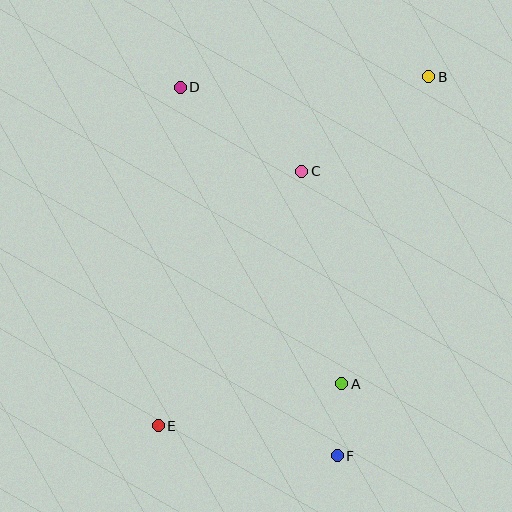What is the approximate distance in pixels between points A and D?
The distance between A and D is approximately 337 pixels.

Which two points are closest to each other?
Points A and F are closest to each other.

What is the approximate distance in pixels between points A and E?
The distance between A and E is approximately 188 pixels.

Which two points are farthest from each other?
Points B and E are farthest from each other.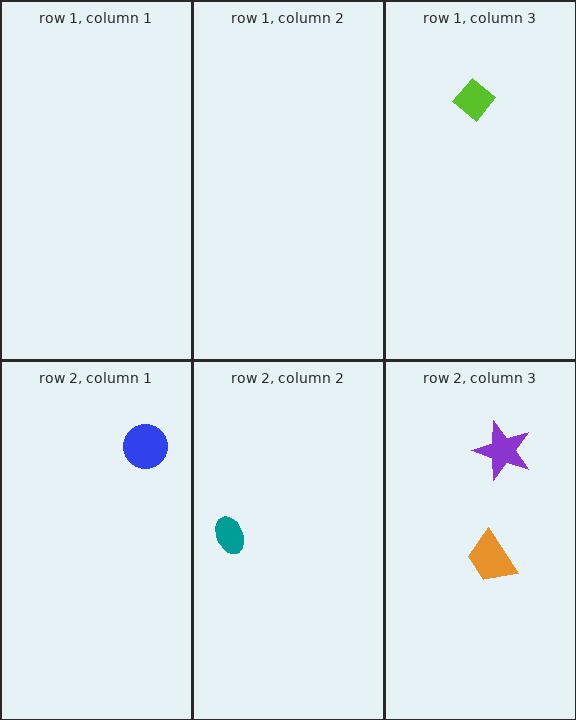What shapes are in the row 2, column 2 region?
The teal ellipse.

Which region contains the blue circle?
The row 2, column 1 region.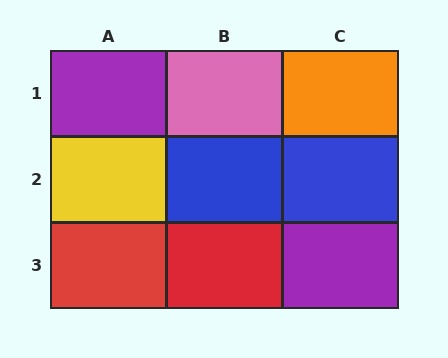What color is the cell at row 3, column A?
Red.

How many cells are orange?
1 cell is orange.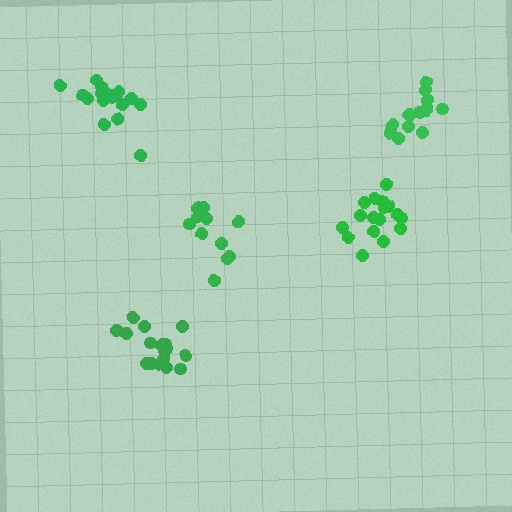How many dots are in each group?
Group 1: 18 dots, Group 2: 17 dots, Group 3: 18 dots, Group 4: 12 dots, Group 5: 15 dots (80 total).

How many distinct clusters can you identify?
There are 5 distinct clusters.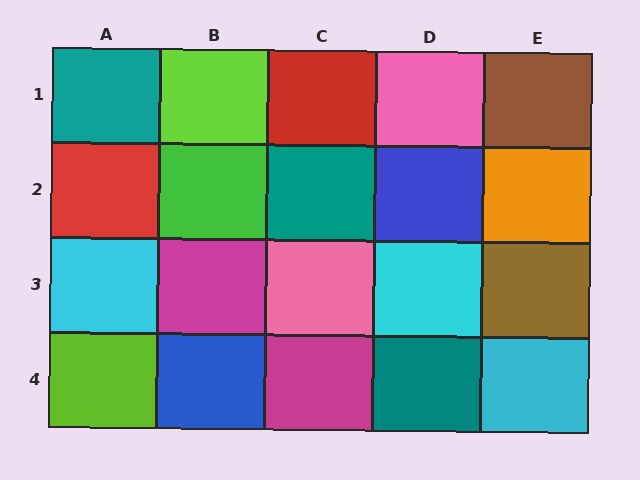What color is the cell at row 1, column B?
Lime.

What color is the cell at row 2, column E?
Orange.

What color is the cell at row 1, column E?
Brown.